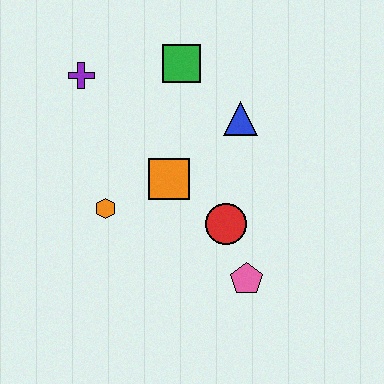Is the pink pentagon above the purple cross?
No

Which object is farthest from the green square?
The pink pentagon is farthest from the green square.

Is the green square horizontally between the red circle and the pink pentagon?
No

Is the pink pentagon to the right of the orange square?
Yes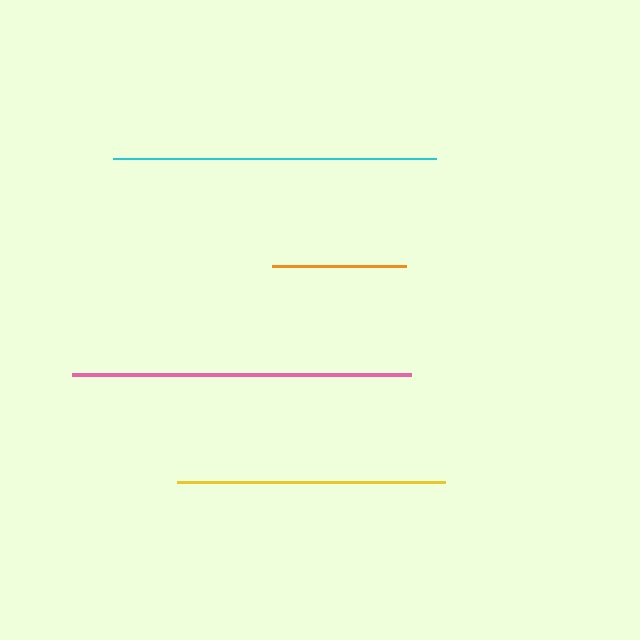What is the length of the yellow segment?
The yellow segment is approximately 268 pixels long.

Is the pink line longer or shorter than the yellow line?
The pink line is longer than the yellow line.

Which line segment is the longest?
The pink line is the longest at approximately 339 pixels.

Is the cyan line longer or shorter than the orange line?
The cyan line is longer than the orange line.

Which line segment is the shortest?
The orange line is the shortest at approximately 134 pixels.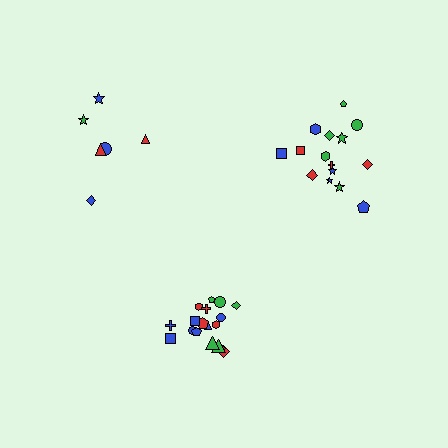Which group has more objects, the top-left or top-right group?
The top-right group.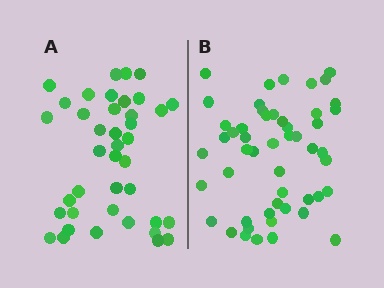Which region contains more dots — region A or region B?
Region B (the right region) has more dots.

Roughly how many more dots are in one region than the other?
Region B has roughly 12 or so more dots than region A.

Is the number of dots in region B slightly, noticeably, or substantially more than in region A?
Region B has noticeably more, but not dramatically so. The ratio is roughly 1.3 to 1.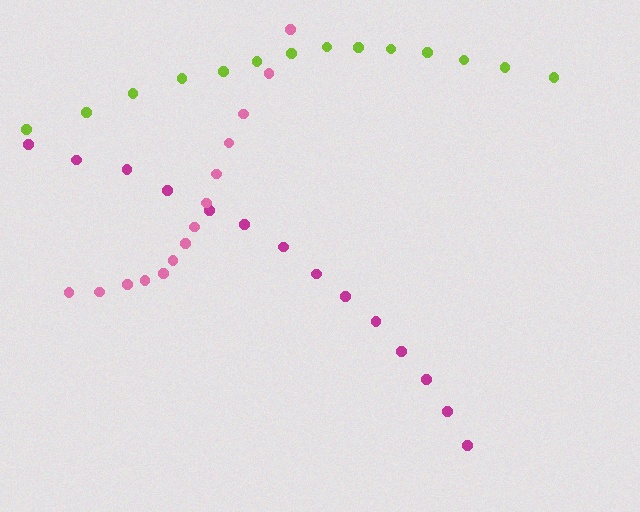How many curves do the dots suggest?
There are 3 distinct paths.